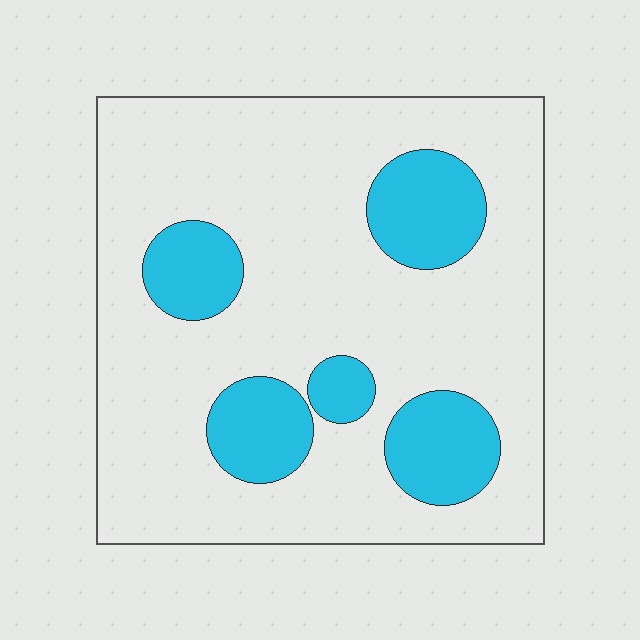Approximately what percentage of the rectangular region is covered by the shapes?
Approximately 20%.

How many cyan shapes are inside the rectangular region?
5.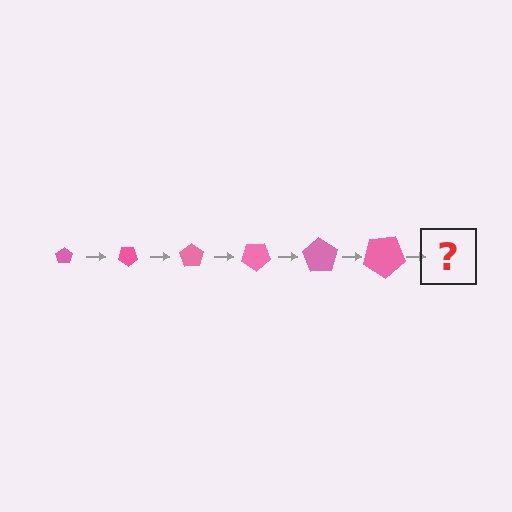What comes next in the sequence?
The next element should be a pentagon, larger than the previous one and rotated 210 degrees from the start.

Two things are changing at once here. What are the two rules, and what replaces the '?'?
The two rules are that the pentagon grows larger each step and it rotates 35 degrees each step. The '?' should be a pentagon, larger than the previous one and rotated 210 degrees from the start.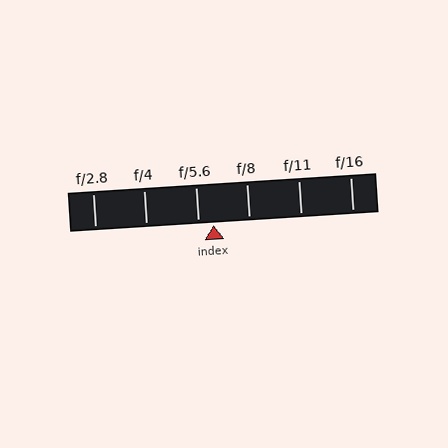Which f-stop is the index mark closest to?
The index mark is closest to f/5.6.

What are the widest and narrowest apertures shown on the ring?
The widest aperture shown is f/2.8 and the narrowest is f/16.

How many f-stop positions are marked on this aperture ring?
There are 6 f-stop positions marked.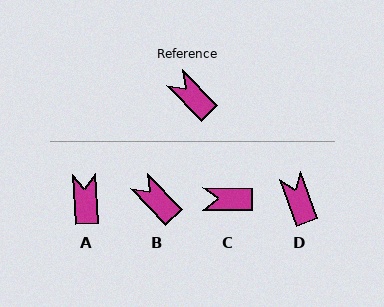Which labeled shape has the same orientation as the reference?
B.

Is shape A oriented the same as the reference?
No, it is off by about 40 degrees.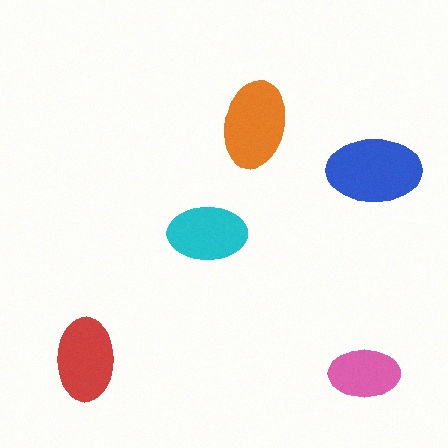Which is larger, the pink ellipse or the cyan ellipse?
The cyan one.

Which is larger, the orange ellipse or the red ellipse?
The orange one.